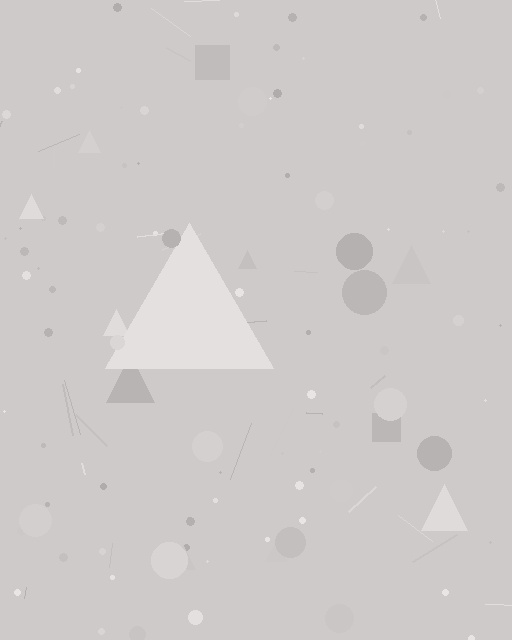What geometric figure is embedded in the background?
A triangle is embedded in the background.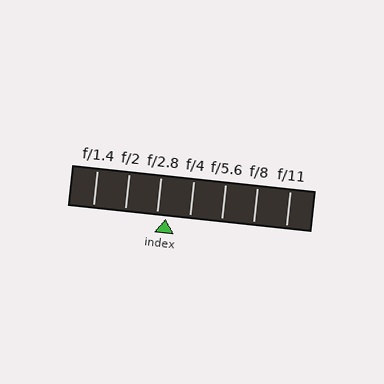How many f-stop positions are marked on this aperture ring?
There are 7 f-stop positions marked.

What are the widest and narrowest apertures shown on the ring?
The widest aperture shown is f/1.4 and the narrowest is f/11.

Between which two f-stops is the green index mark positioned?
The index mark is between f/2.8 and f/4.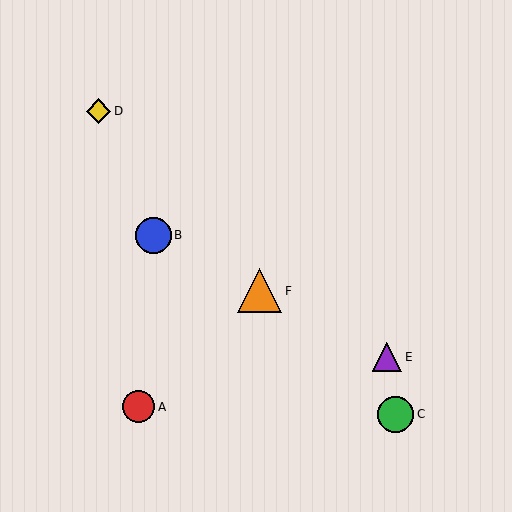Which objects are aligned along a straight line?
Objects B, E, F are aligned along a straight line.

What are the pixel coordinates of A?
Object A is at (139, 407).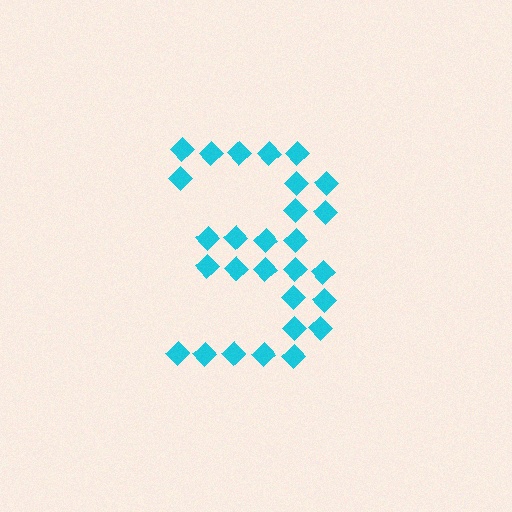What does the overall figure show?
The overall figure shows the digit 3.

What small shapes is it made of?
It is made of small diamonds.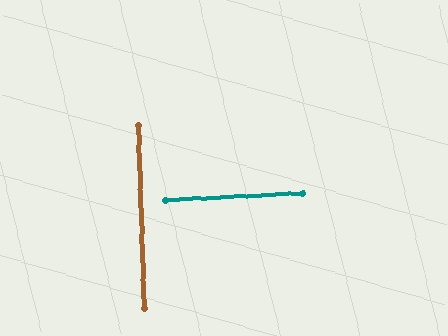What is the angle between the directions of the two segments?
Approximately 89 degrees.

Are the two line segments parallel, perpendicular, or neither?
Perpendicular — they meet at approximately 89°.